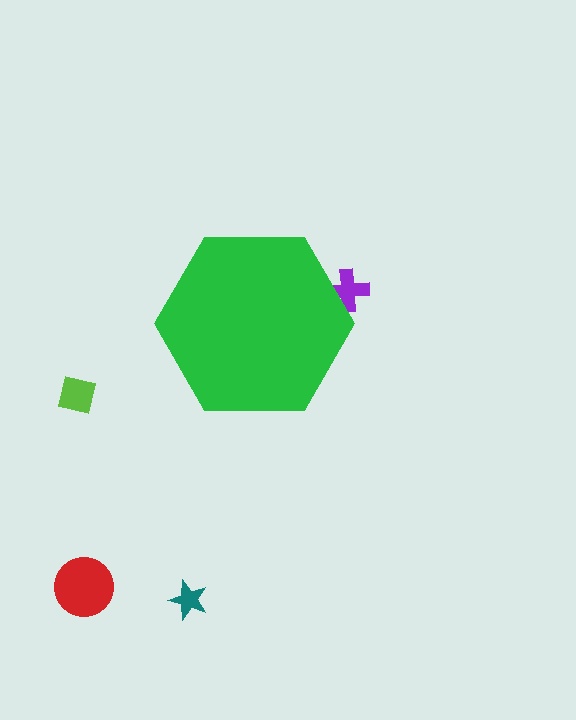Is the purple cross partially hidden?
Yes, the purple cross is partially hidden behind the green hexagon.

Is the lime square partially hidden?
No, the lime square is fully visible.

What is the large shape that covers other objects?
A green hexagon.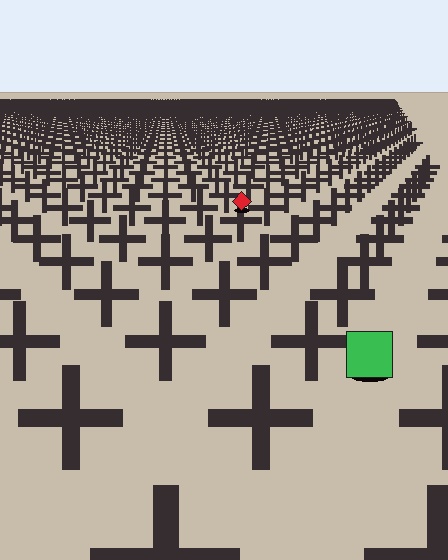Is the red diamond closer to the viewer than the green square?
No. The green square is closer — you can tell from the texture gradient: the ground texture is coarser near it.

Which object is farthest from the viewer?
The red diamond is farthest from the viewer. It appears smaller and the ground texture around it is denser.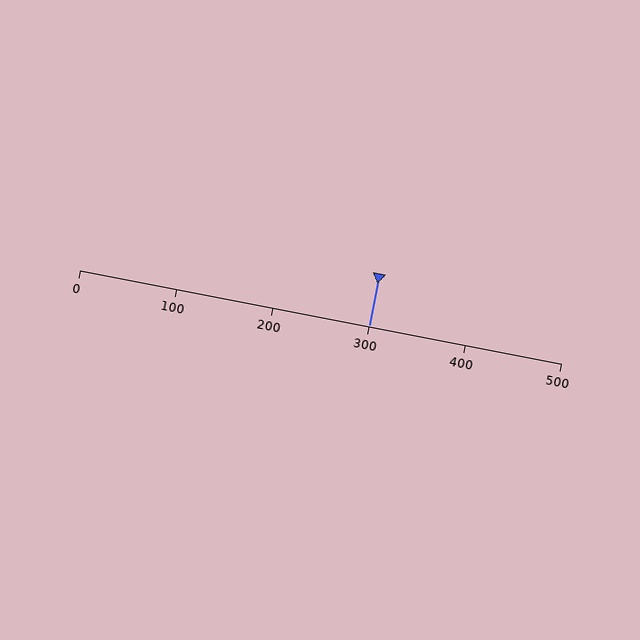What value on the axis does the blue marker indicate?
The marker indicates approximately 300.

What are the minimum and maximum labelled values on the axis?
The axis runs from 0 to 500.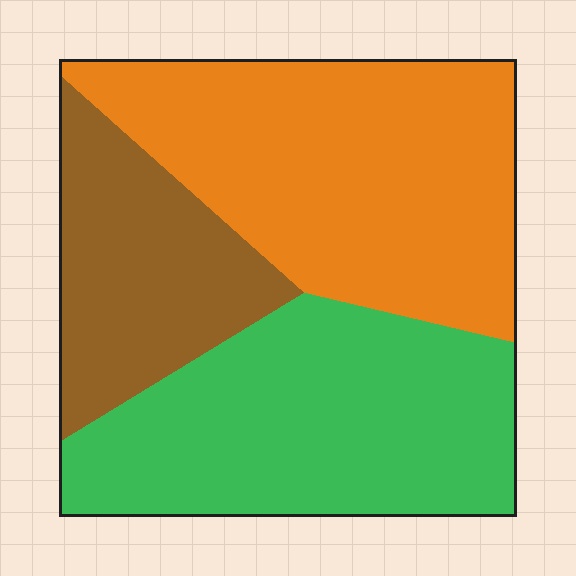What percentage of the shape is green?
Green takes up about three eighths (3/8) of the shape.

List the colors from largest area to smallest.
From largest to smallest: orange, green, brown.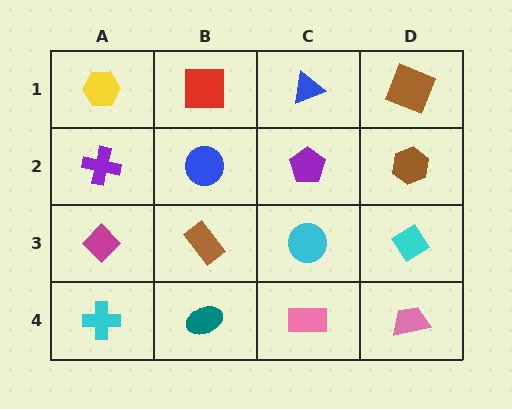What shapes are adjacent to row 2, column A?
A yellow hexagon (row 1, column A), a magenta diamond (row 3, column A), a blue circle (row 2, column B).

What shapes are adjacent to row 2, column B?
A red square (row 1, column B), a brown rectangle (row 3, column B), a purple cross (row 2, column A), a purple pentagon (row 2, column C).